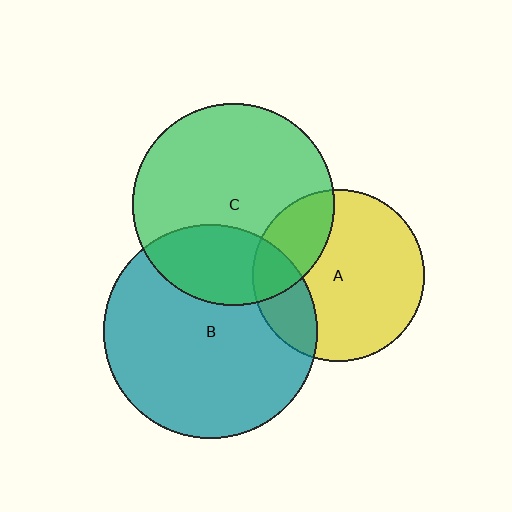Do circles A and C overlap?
Yes.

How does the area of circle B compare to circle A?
Approximately 1.6 times.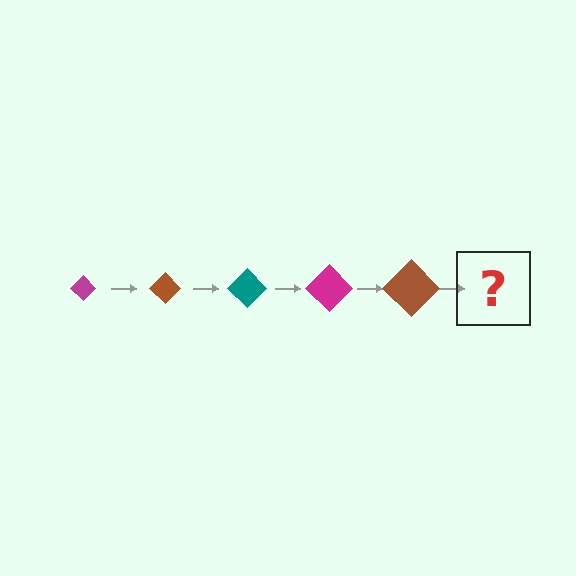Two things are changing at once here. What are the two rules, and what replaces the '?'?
The two rules are that the diamond grows larger each step and the color cycles through magenta, brown, and teal. The '?' should be a teal diamond, larger than the previous one.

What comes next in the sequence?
The next element should be a teal diamond, larger than the previous one.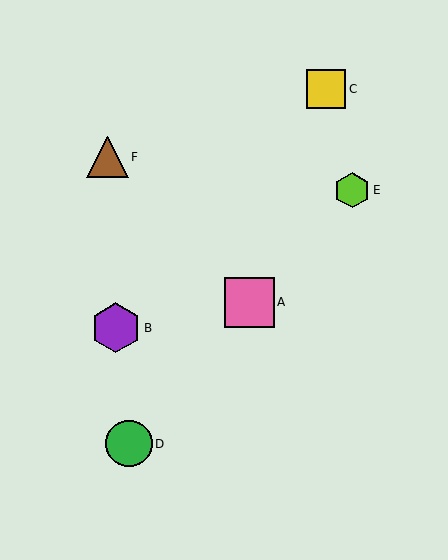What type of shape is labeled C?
Shape C is a yellow square.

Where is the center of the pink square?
The center of the pink square is at (249, 302).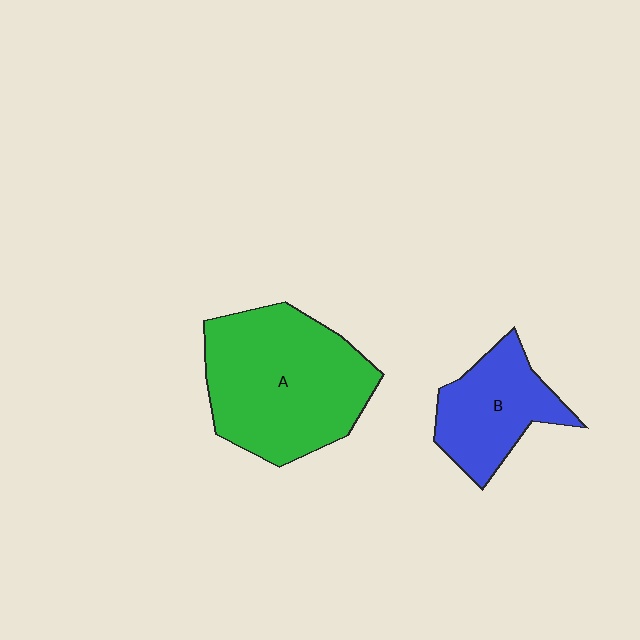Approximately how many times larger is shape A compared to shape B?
Approximately 1.8 times.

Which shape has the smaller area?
Shape B (blue).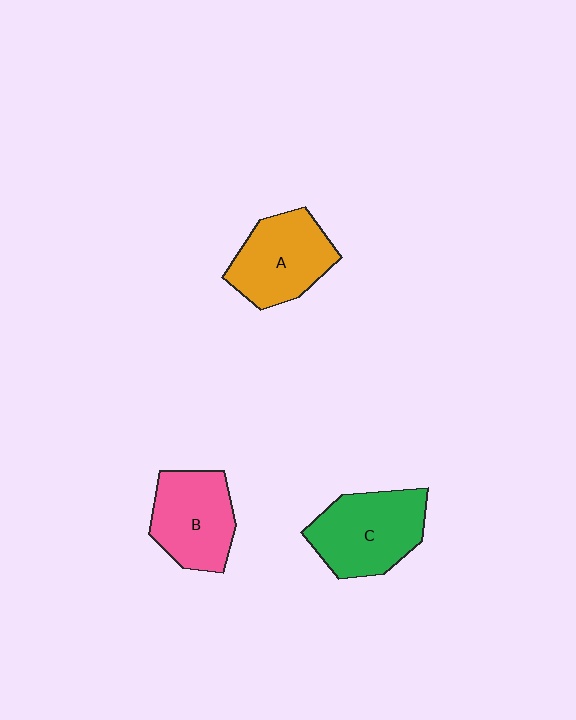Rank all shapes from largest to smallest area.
From largest to smallest: C (green), A (orange), B (pink).